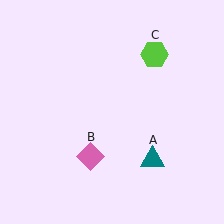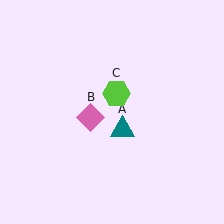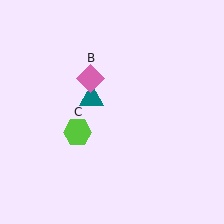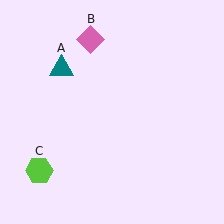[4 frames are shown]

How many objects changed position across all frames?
3 objects changed position: teal triangle (object A), pink diamond (object B), lime hexagon (object C).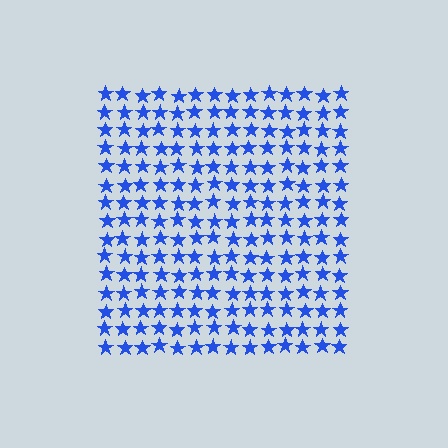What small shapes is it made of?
It is made of small stars.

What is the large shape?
The large shape is a square.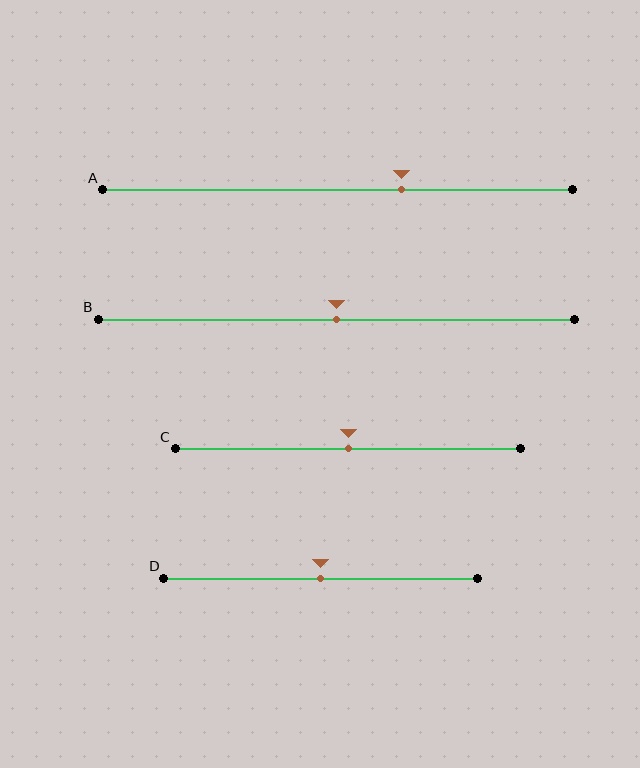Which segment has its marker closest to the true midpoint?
Segment B has its marker closest to the true midpoint.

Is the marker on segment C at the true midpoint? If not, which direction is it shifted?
Yes, the marker on segment C is at the true midpoint.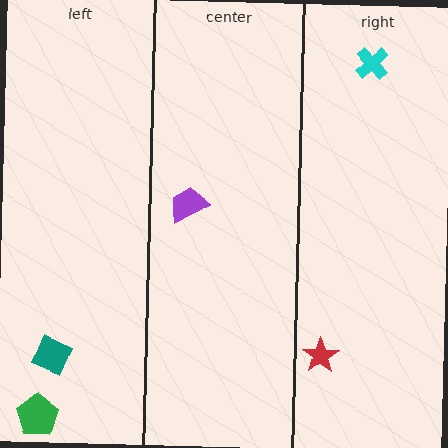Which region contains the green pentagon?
The left region.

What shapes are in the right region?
The cyan cross, the red star.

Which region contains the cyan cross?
The right region.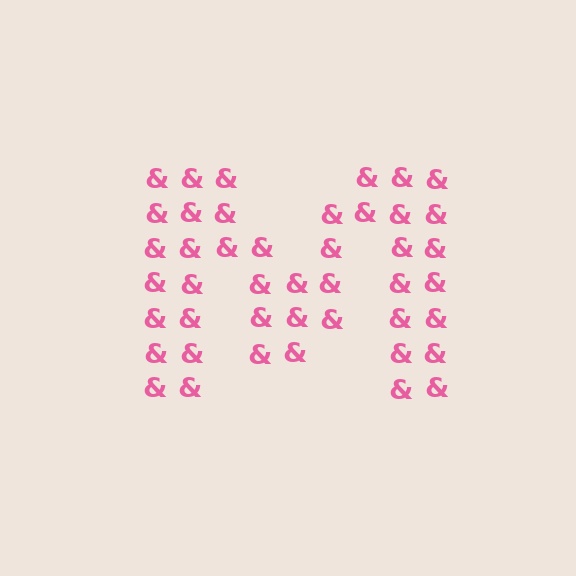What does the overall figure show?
The overall figure shows the letter M.